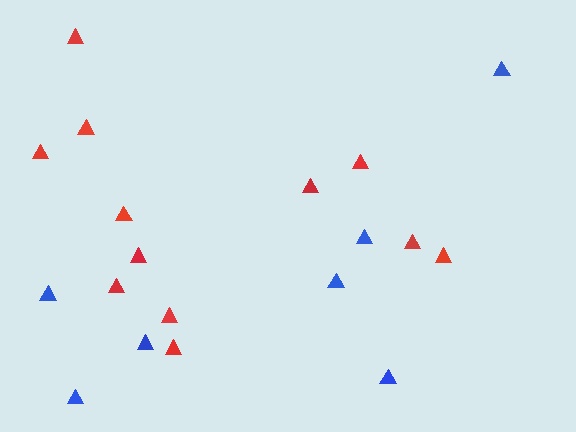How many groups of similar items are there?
There are 2 groups: one group of red triangles (12) and one group of blue triangles (7).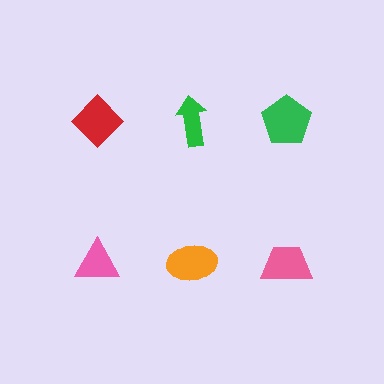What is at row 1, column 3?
A green pentagon.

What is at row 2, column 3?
A pink trapezoid.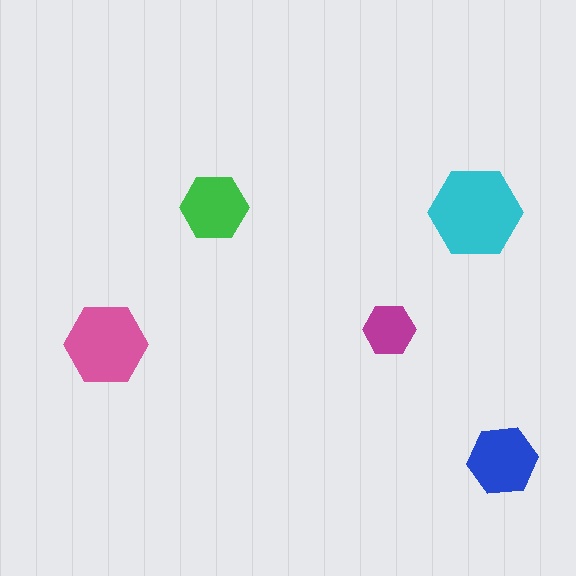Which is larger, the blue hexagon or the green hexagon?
The blue one.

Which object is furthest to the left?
The pink hexagon is leftmost.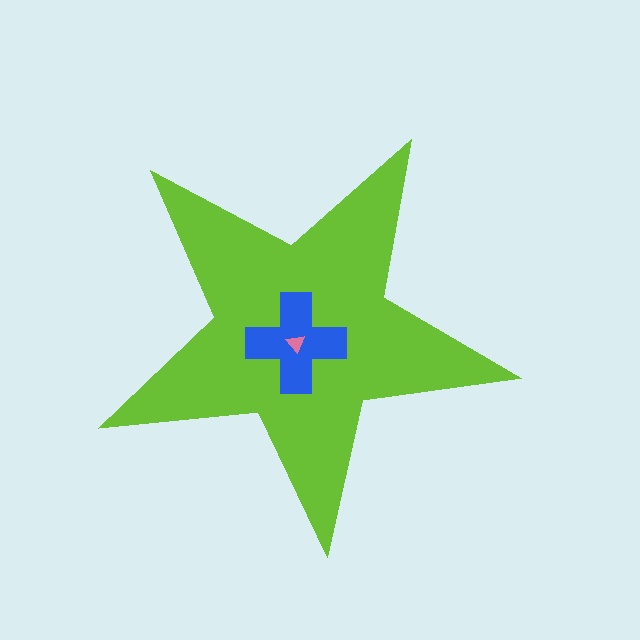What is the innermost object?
The pink triangle.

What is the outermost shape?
The lime star.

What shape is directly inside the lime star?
The blue cross.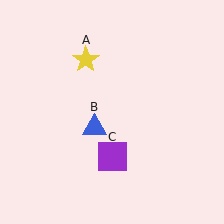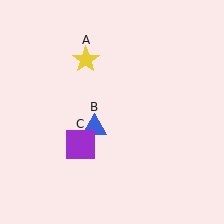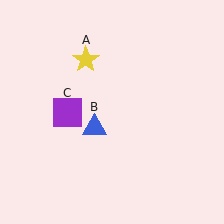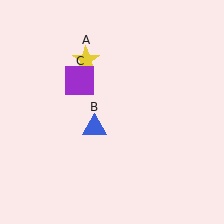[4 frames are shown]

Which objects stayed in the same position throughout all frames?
Yellow star (object A) and blue triangle (object B) remained stationary.